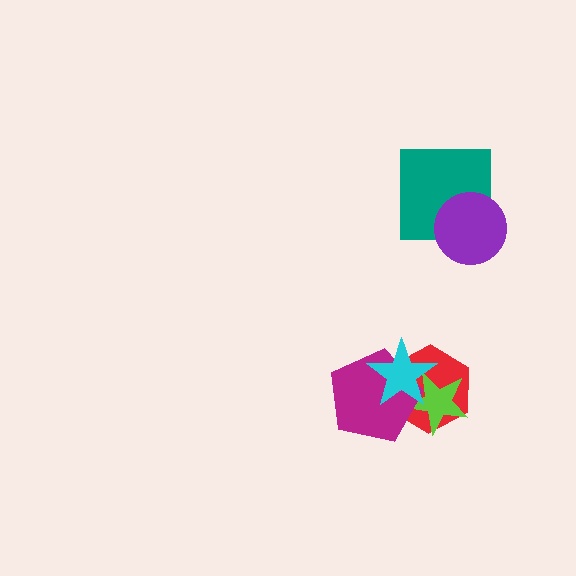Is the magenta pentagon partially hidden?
Yes, it is partially covered by another shape.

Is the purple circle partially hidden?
No, no other shape covers it.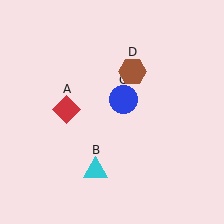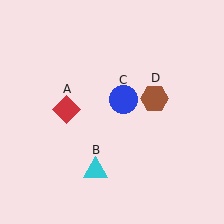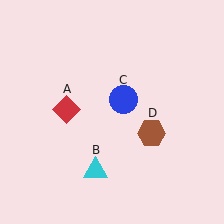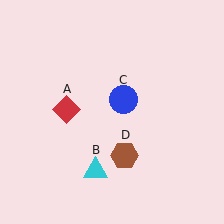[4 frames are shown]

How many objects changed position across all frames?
1 object changed position: brown hexagon (object D).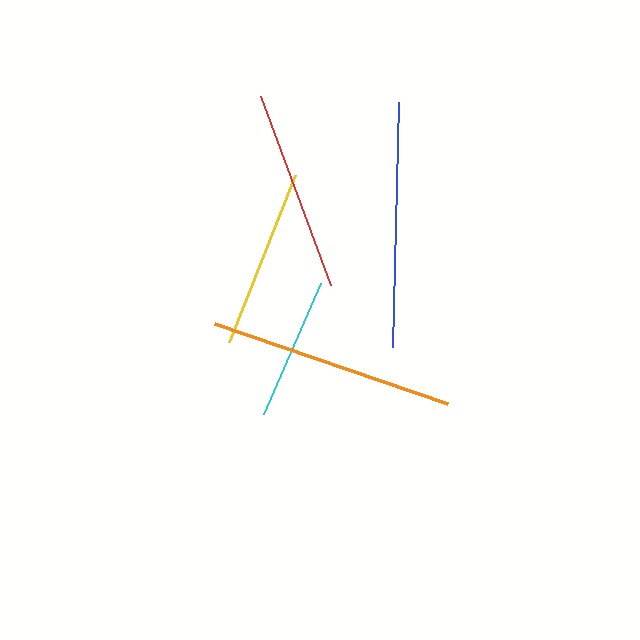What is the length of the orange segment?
The orange segment is approximately 247 pixels long.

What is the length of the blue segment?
The blue segment is approximately 245 pixels long.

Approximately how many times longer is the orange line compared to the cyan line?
The orange line is approximately 1.7 times the length of the cyan line.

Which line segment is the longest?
The orange line is the longest at approximately 247 pixels.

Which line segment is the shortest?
The cyan line is the shortest at approximately 143 pixels.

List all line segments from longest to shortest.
From longest to shortest: orange, blue, red, yellow, cyan.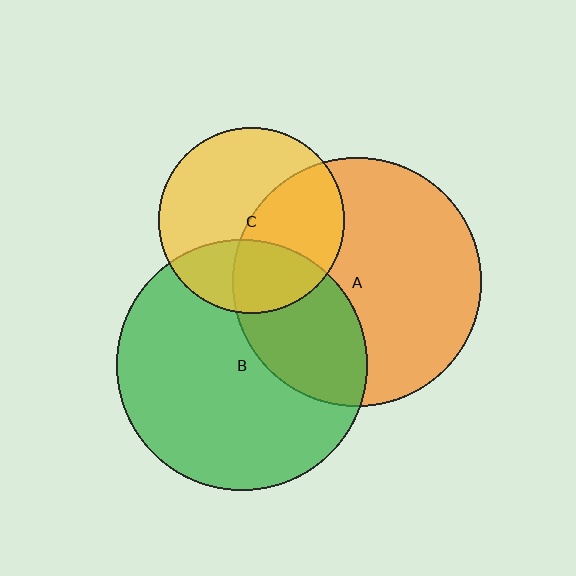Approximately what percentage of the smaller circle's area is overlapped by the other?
Approximately 30%.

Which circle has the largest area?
Circle B (green).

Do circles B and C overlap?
Yes.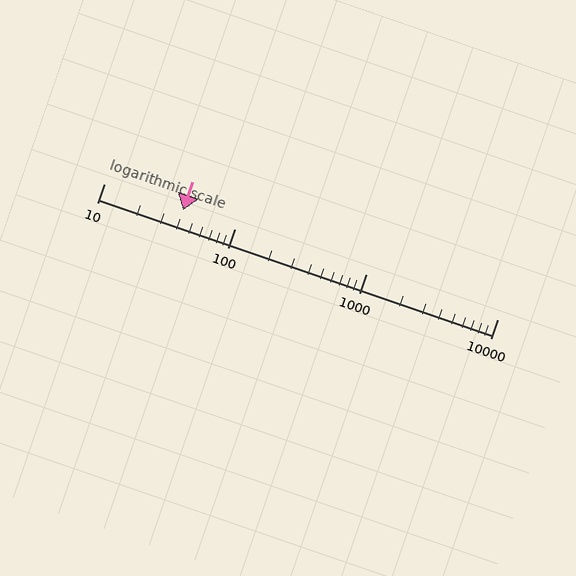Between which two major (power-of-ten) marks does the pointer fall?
The pointer is between 10 and 100.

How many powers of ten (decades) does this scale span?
The scale spans 3 decades, from 10 to 10000.